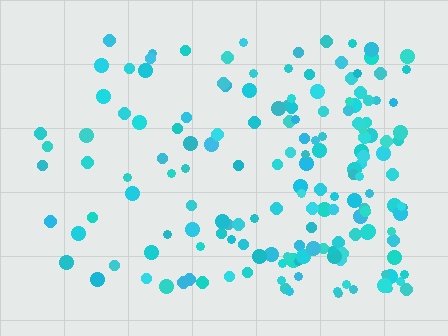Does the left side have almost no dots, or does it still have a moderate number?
Still a moderate number, just noticeably fewer than the right.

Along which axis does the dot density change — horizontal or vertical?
Horizontal.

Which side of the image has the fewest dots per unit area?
The left.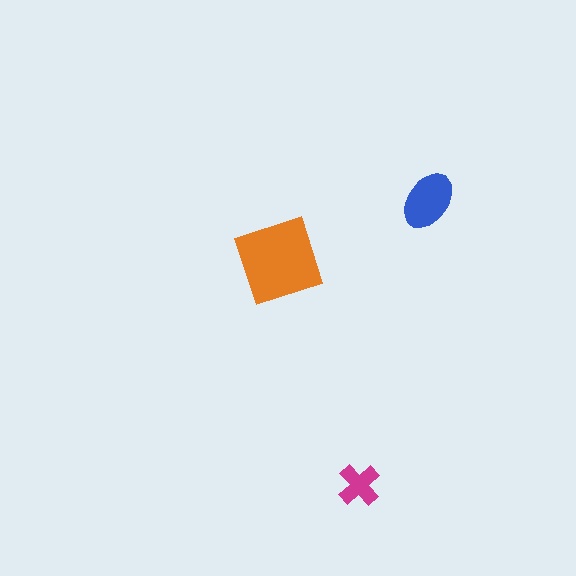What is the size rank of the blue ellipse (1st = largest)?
2nd.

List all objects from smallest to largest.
The magenta cross, the blue ellipse, the orange diamond.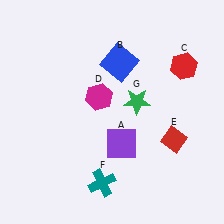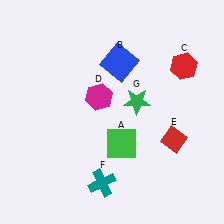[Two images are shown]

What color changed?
The square (A) changed from purple in Image 1 to green in Image 2.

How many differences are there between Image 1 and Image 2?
There is 1 difference between the two images.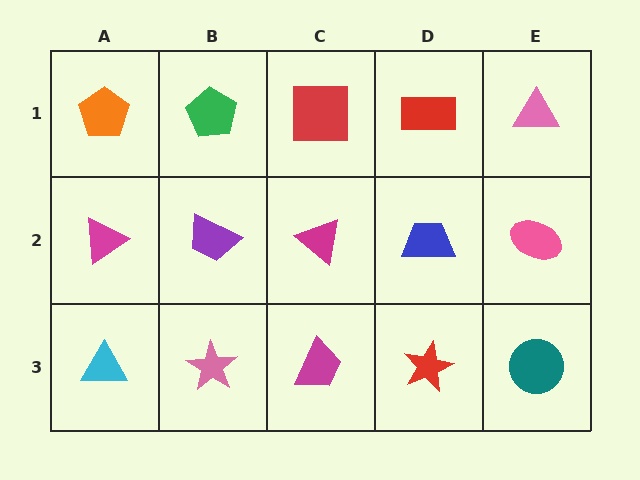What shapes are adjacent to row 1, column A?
A magenta triangle (row 2, column A), a green pentagon (row 1, column B).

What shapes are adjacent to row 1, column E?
A pink ellipse (row 2, column E), a red rectangle (row 1, column D).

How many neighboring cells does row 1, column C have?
3.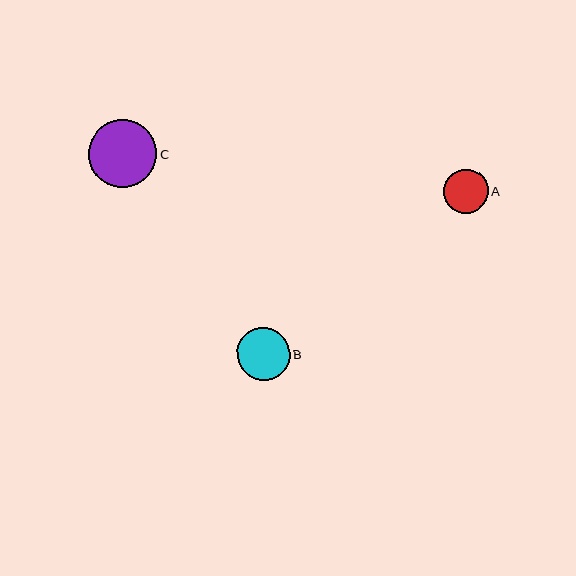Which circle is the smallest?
Circle A is the smallest with a size of approximately 44 pixels.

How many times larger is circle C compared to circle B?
Circle C is approximately 1.3 times the size of circle B.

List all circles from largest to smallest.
From largest to smallest: C, B, A.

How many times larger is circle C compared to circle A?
Circle C is approximately 1.6 times the size of circle A.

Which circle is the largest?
Circle C is the largest with a size of approximately 69 pixels.